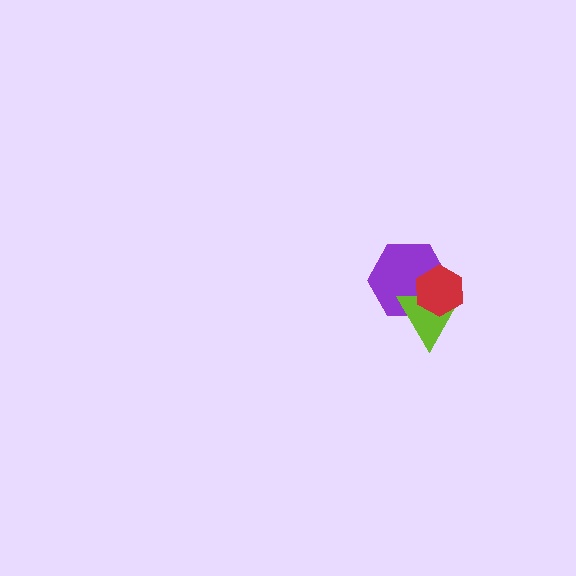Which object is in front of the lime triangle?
The red hexagon is in front of the lime triangle.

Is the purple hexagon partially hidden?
Yes, it is partially covered by another shape.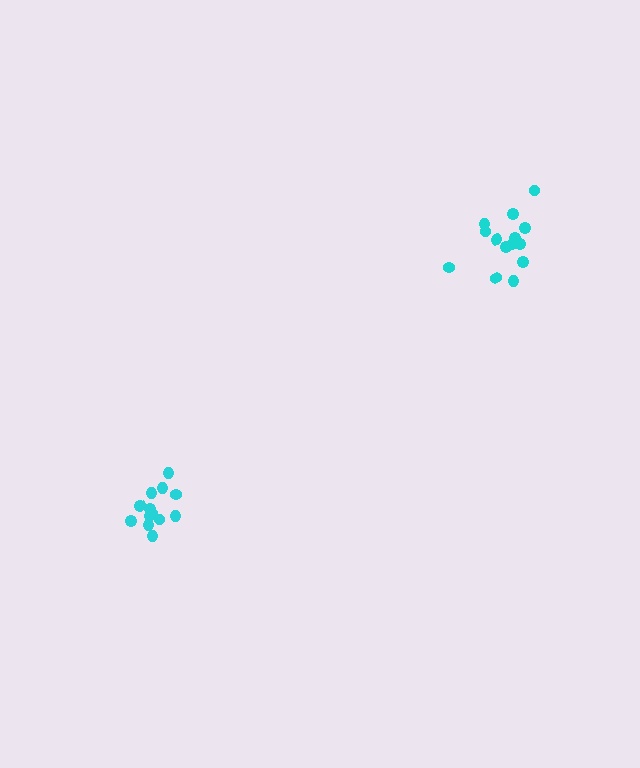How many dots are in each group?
Group 1: 14 dots, Group 2: 13 dots (27 total).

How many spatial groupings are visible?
There are 2 spatial groupings.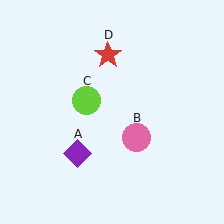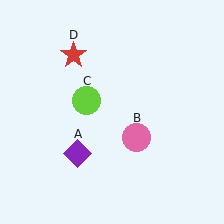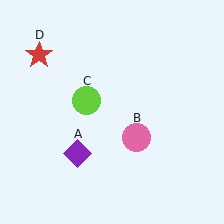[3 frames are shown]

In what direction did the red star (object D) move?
The red star (object D) moved left.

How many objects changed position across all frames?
1 object changed position: red star (object D).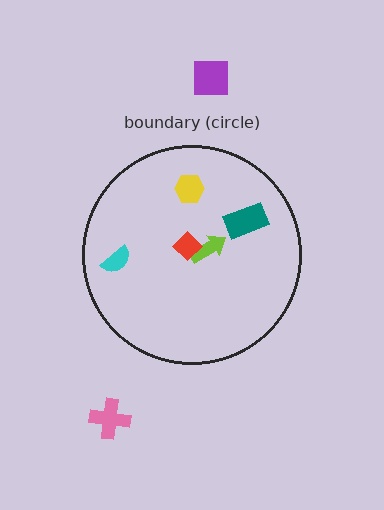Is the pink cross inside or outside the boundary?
Outside.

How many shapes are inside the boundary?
5 inside, 2 outside.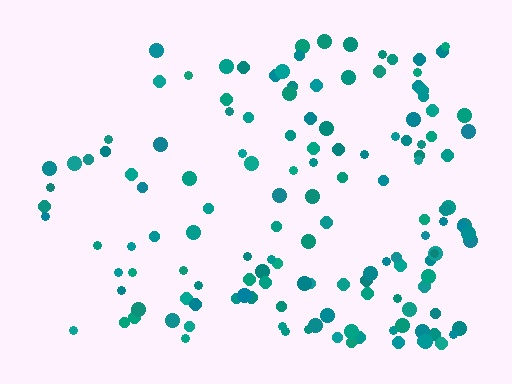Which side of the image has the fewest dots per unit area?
The left.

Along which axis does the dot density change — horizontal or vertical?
Horizontal.